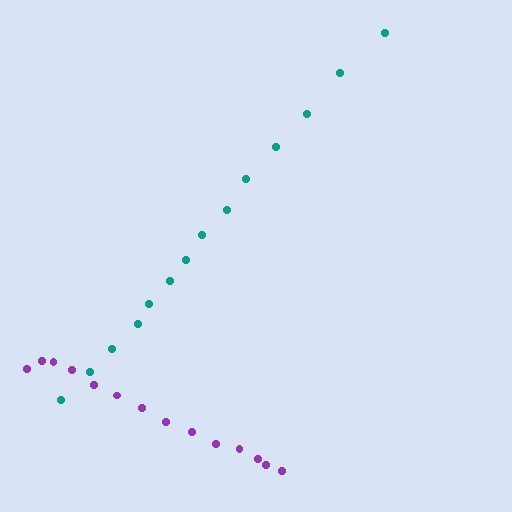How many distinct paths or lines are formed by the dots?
There are 2 distinct paths.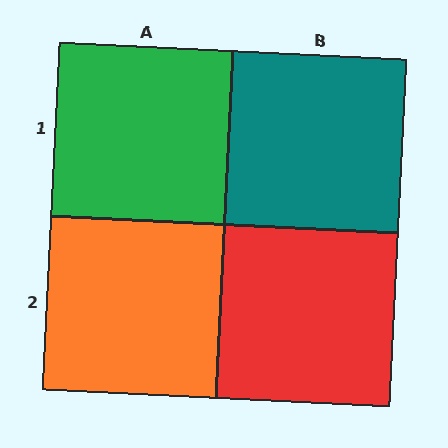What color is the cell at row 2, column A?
Orange.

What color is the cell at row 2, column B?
Red.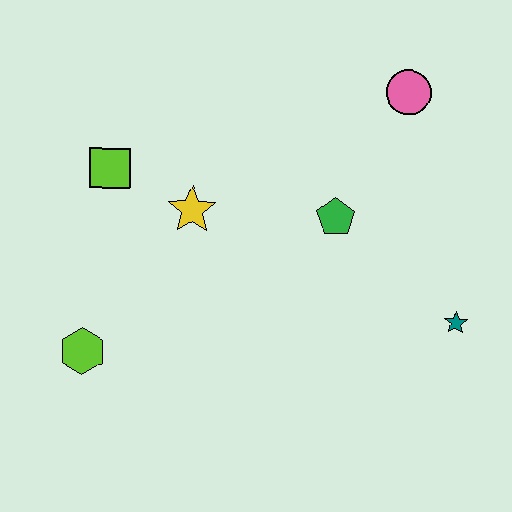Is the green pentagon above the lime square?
No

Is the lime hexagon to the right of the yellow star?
No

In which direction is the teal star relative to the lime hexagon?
The teal star is to the right of the lime hexagon.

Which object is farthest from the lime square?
The teal star is farthest from the lime square.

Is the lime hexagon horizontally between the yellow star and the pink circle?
No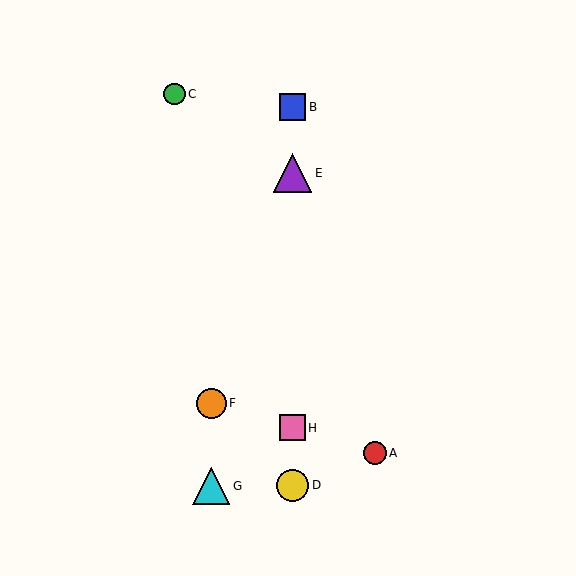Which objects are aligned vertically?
Objects B, D, E, H are aligned vertically.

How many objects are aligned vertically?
4 objects (B, D, E, H) are aligned vertically.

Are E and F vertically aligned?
No, E is at x≈292 and F is at x≈211.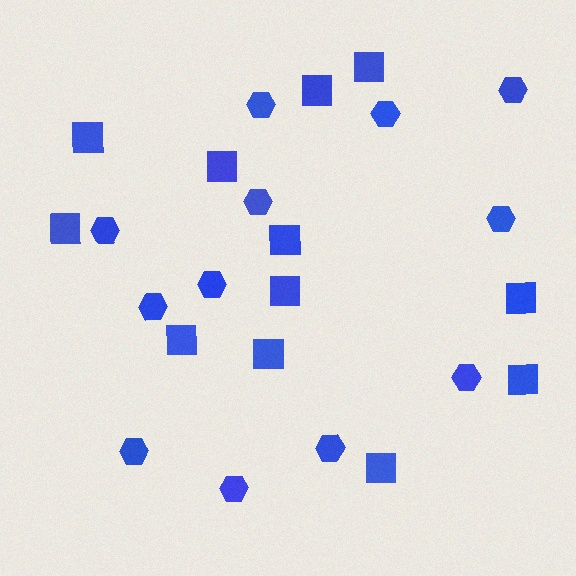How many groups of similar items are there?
There are 2 groups: one group of hexagons (12) and one group of squares (12).